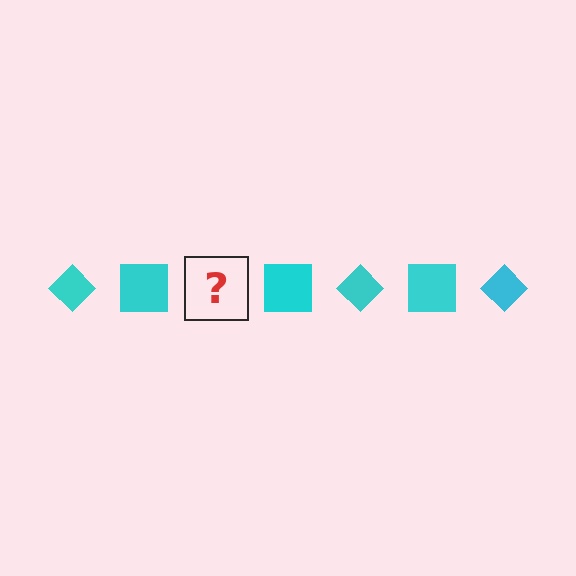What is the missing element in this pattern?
The missing element is a cyan diamond.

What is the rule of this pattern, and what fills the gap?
The rule is that the pattern cycles through diamond, square shapes in cyan. The gap should be filled with a cyan diamond.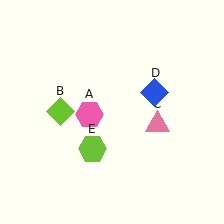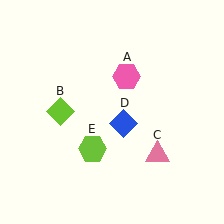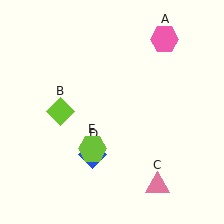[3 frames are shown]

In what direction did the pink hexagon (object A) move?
The pink hexagon (object A) moved up and to the right.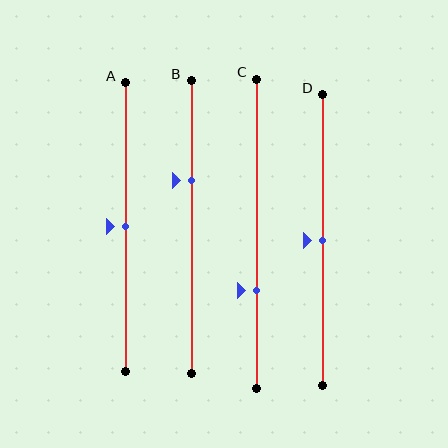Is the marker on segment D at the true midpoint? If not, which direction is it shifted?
Yes, the marker on segment D is at the true midpoint.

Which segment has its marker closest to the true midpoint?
Segment A has its marker closest to the true midpoint.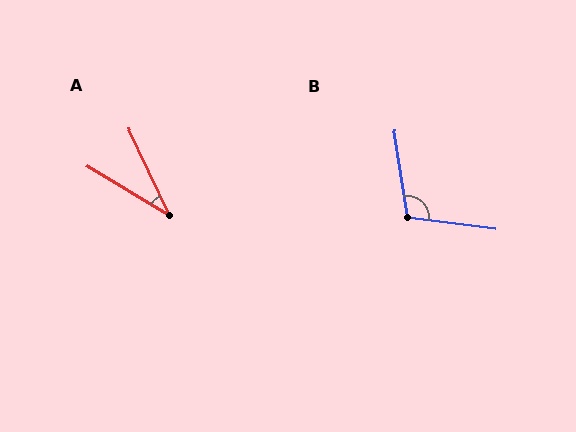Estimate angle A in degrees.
Approximately 34 degrees.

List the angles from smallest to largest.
A (34°), B (106°).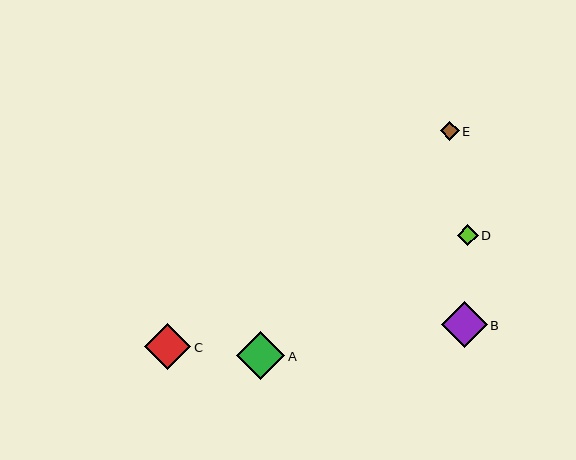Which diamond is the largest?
Diamond A is the largest with a size of approximately 48 pixels.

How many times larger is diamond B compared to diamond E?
Diamond B is approximately 2.4 times the size of diamond E.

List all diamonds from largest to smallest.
From largest to smallest: A, C, B, D, E.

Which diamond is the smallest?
Diamond E is the smallest with a size of approximately 19 pixels.